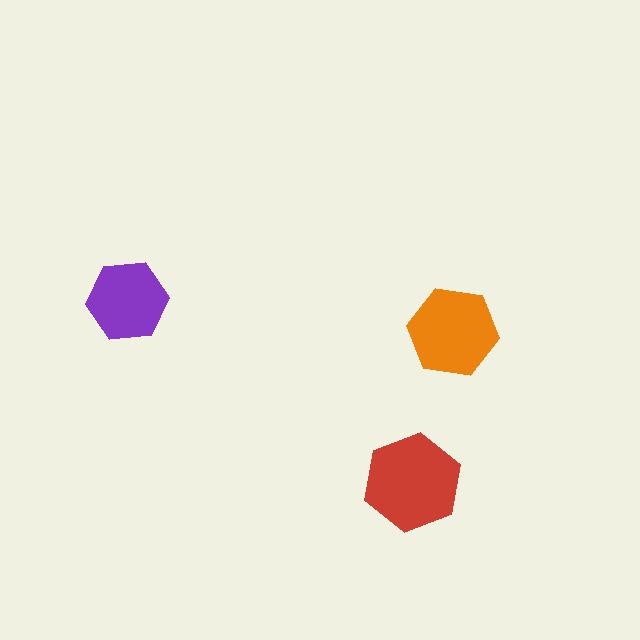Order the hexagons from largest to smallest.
the red one, the orange one, the purple one.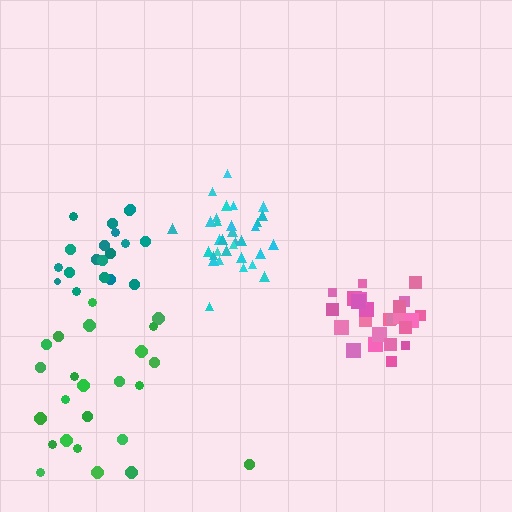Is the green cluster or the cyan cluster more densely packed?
Cyan.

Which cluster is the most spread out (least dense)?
Green.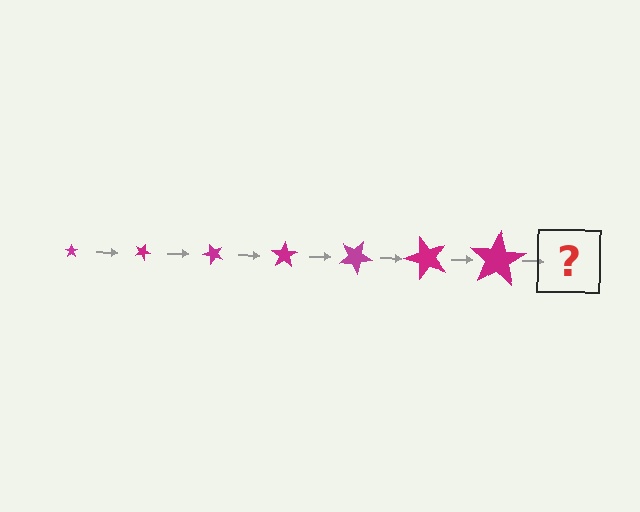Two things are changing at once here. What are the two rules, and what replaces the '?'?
The two rules are that the star grows larger each step and it rotates 25 degrees each step. The '?' should be a star, larger than the previous one and rotated 175 degrees from the start.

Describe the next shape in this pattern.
It should be a star, larger than the previous one and rotated 175 degrees from the start.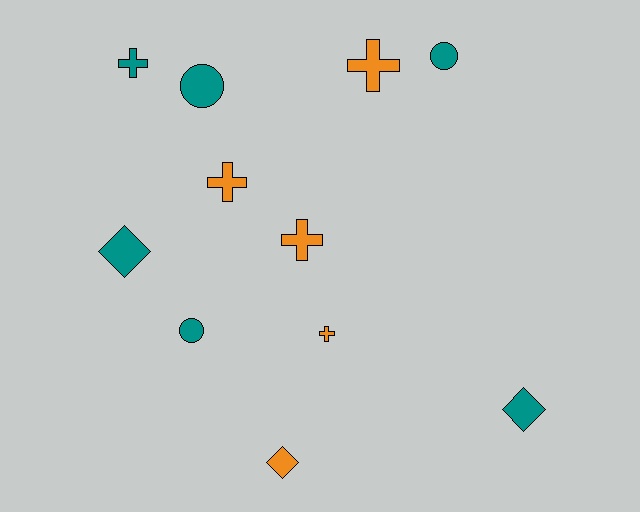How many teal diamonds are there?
There are 2 teal diamonds.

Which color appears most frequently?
Teal, with 6 objects.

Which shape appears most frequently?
Cross, with 5 objects.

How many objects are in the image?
There are 11 objects.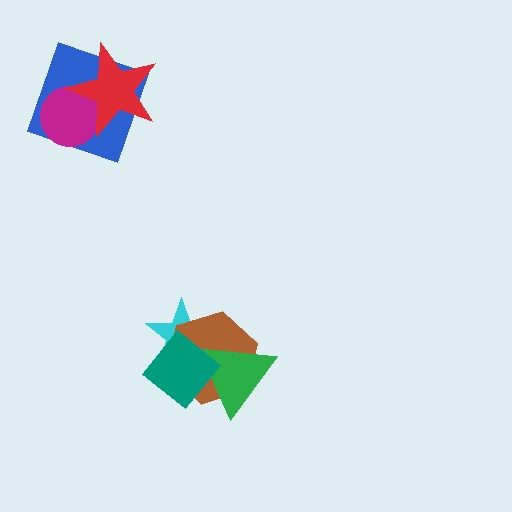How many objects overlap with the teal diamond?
3 objects overlap with the teal diamond.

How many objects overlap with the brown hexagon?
3 objects overlap with the brown hexagon.